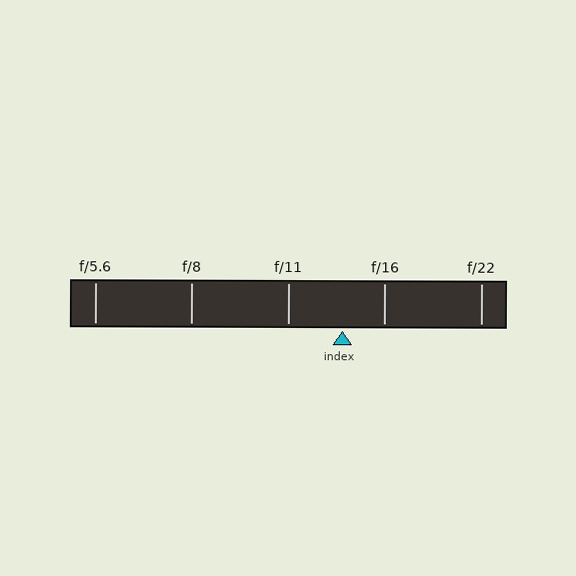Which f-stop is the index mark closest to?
The index mark is closest to f/16.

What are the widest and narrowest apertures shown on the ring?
The widest aperture shown is f/5.6 and the narrowest is f/22.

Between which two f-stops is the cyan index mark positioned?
The index mark is between f/11 and f/16.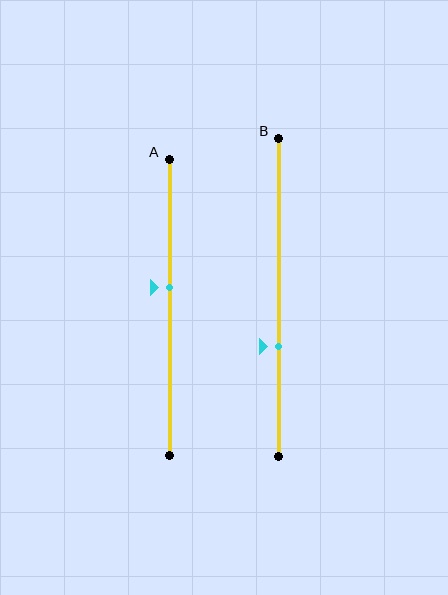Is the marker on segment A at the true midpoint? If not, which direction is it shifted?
No, the marker on segment A is shifted upward by about 7% of the segment length.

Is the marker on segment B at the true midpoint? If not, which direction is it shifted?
No, the marker on segment B is shifted downward by about 15% of the segment length.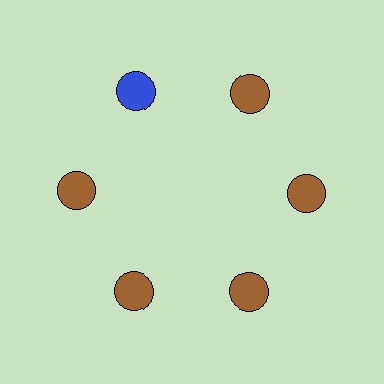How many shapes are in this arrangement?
There are 6 shapes arranged in a ring pattern.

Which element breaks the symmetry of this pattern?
The blue circle at roughly the 11 o'clock position breaks the symmetry. All other shapes are brown circles.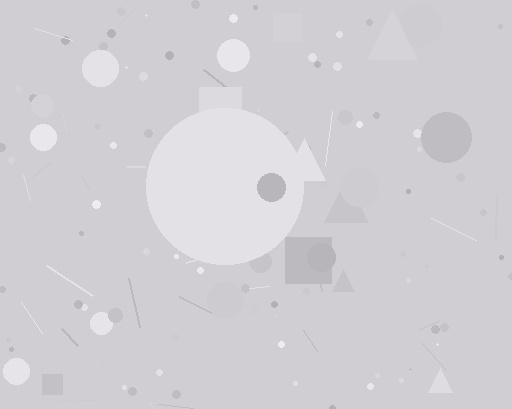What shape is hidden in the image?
A circle is hidden in the image.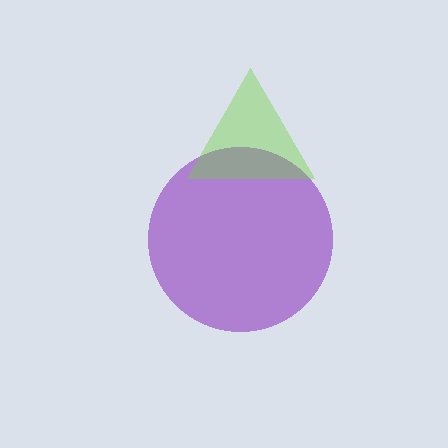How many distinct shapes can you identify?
There are 2 distinct shapes: a purple circle, a lime triangle.